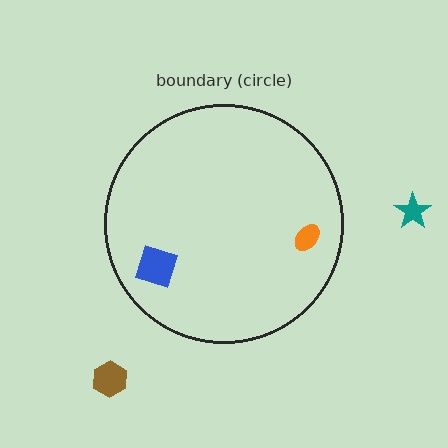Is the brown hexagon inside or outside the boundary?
Outside.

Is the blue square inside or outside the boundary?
Inside.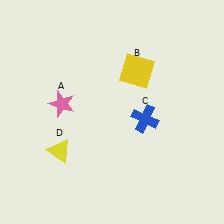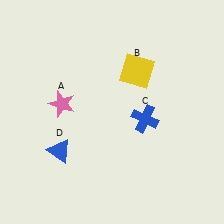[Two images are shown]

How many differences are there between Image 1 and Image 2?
There is 1 difference between the two images.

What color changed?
The triangle (D) changed from yellow in Image 1 to blue in Image 2.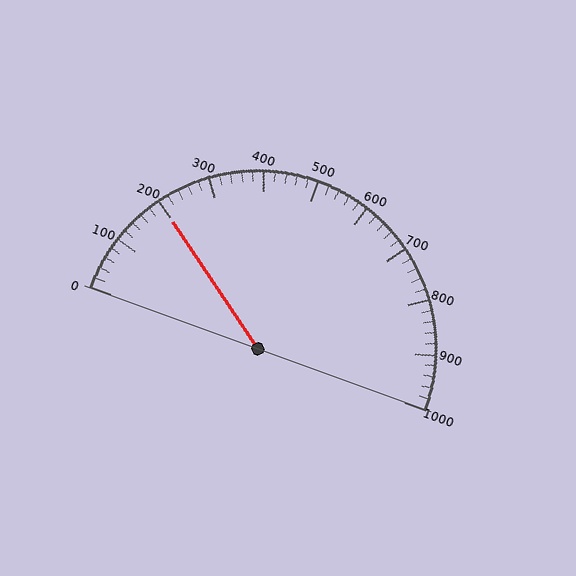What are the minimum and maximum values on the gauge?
The gauge ranges from 0 to 1000.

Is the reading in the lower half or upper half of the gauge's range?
The reading is in the lower half of the range (0 to 1000).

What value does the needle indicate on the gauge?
The needle indicates approximately 200.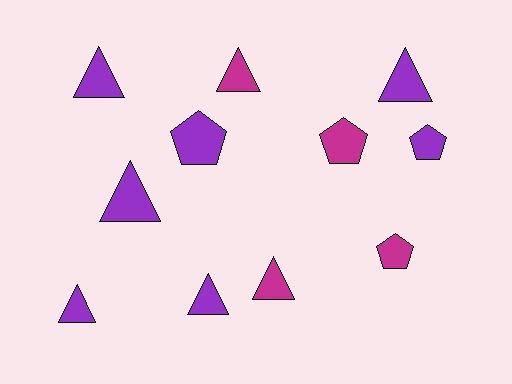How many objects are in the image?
There are 11 objects.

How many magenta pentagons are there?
There are 2 magenta pentagons.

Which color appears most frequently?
Purple, with 7 objects.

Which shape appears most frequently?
Triangle, with 7 objects.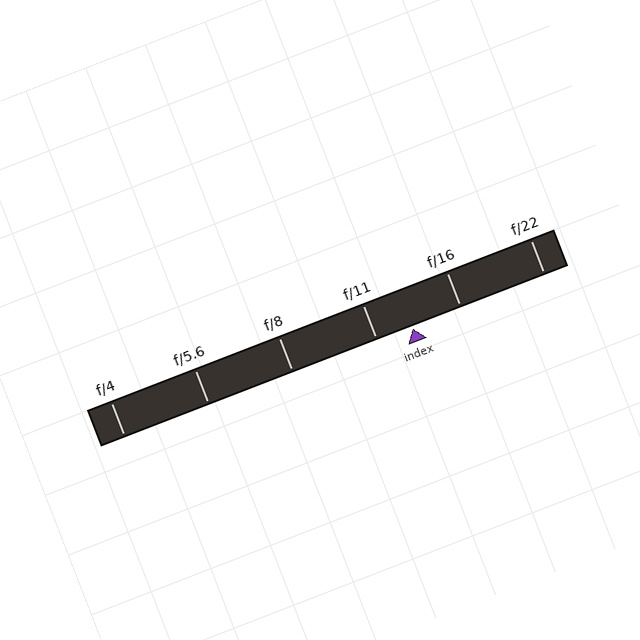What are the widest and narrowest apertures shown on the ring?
The widest aperture shown is f/4 and the narrowest is f/22.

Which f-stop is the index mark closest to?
The index mark is closest to f/11.